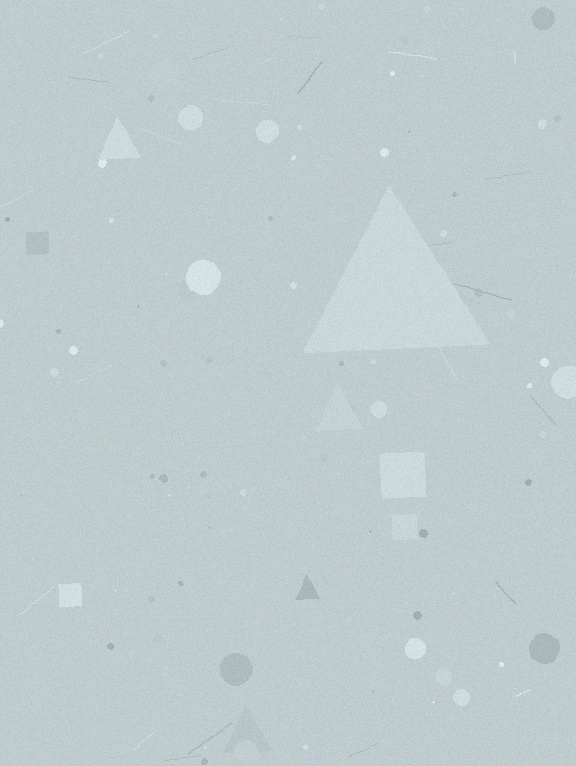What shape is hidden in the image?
A triangle is hidden in the image.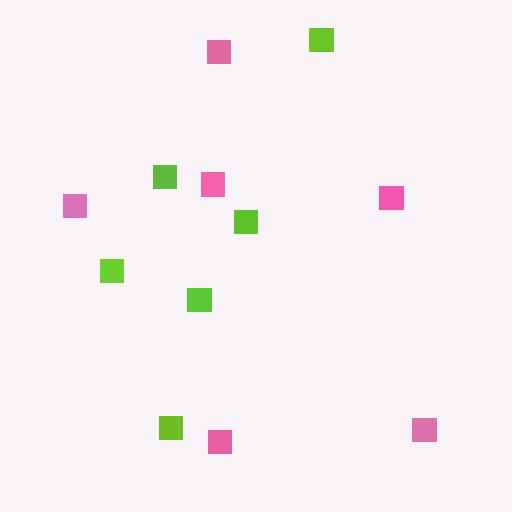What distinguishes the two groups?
There are 2 groups: one group of pink squares (6) and one group of lime squares (6).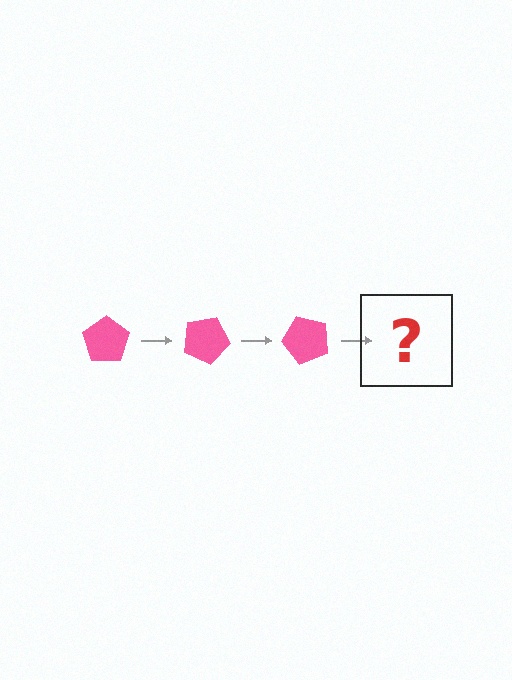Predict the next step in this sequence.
The next step is a pink pentagon rotated 75 degrees.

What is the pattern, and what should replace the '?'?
The pattern is that the pentagon rotates 25 degrees each step. The '?' should be a pink pentagon rotated 75 degrees.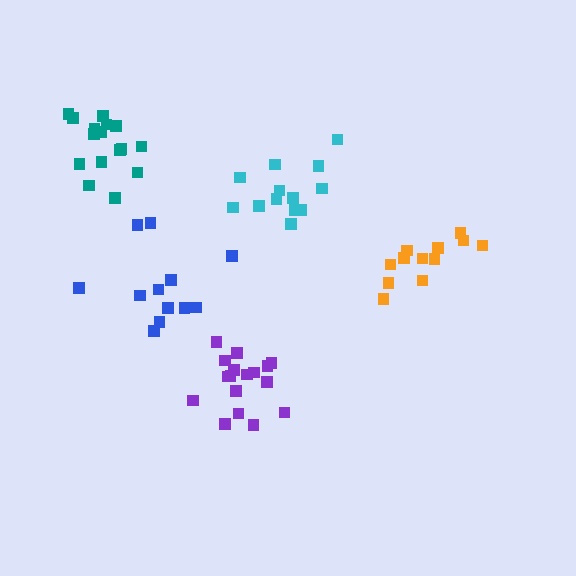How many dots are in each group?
Group 1: 12 dots, Group 2: 16 dots, Group 3: 12 dots, Group 4: 17 dots, Group 5: 14 dots (71 total).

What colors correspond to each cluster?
The clusters are colored: orange, teal, blue, purple, cyan.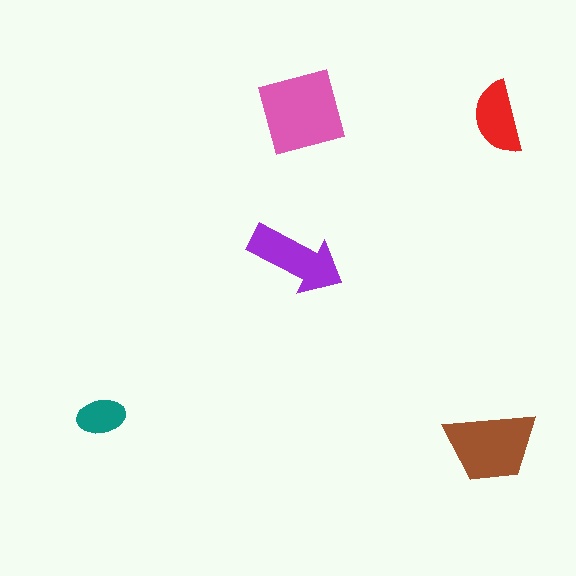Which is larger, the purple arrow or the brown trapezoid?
The brown trapezoid.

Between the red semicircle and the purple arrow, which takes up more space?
The purple arrow.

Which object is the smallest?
The teal ellipse.